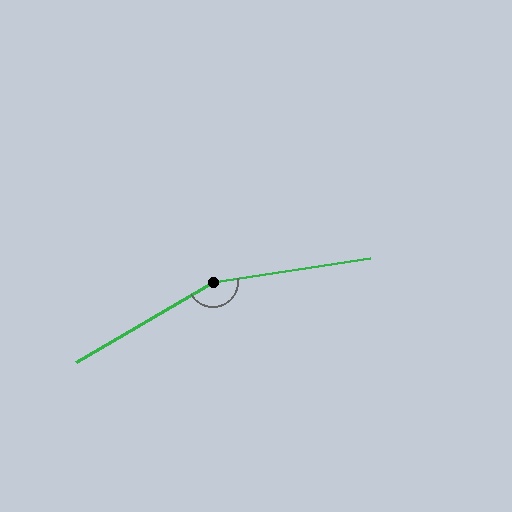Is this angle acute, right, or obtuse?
It is obtuse.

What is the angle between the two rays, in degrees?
Approximately 158 degrees.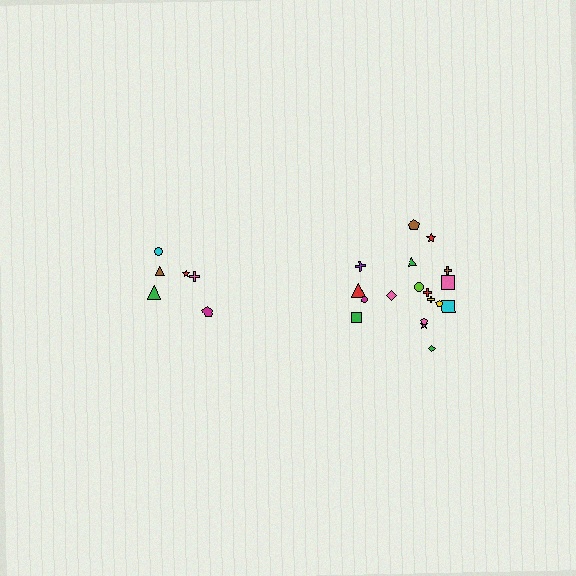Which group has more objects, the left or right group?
The right group.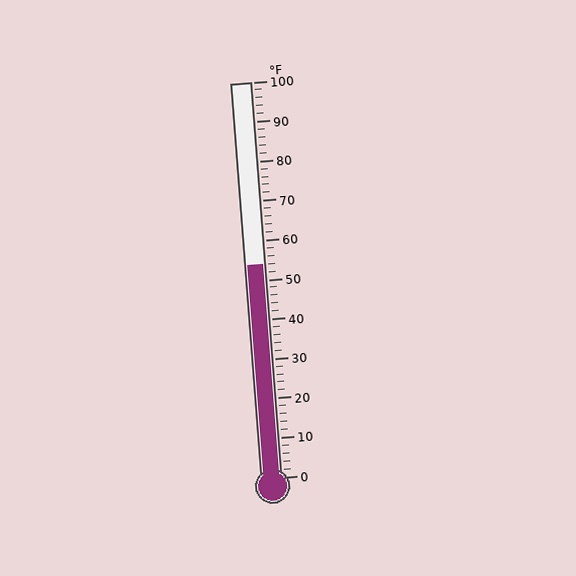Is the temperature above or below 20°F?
The temperature is above 20°F.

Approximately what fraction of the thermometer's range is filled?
The thermometer is filled to approximately 55% of its range.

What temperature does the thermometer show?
The thermometer shows approximately 54°F.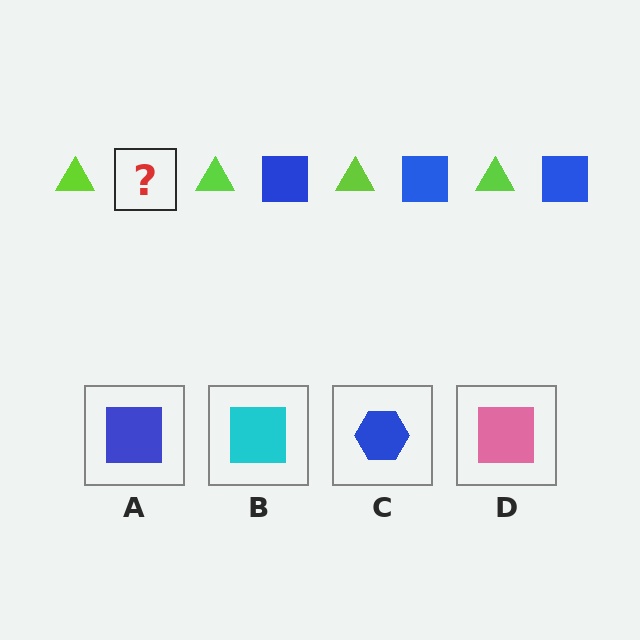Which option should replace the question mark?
Option A.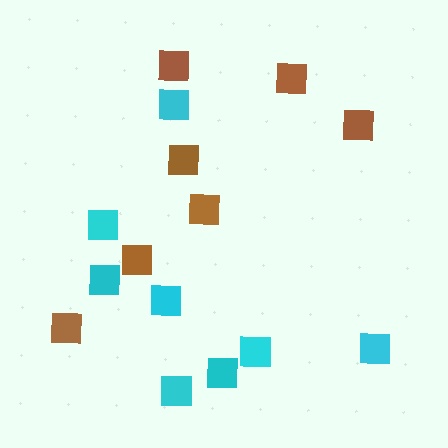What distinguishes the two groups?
There are 2 groups: one group of cyan squares (8) and one group of brown squares (7).